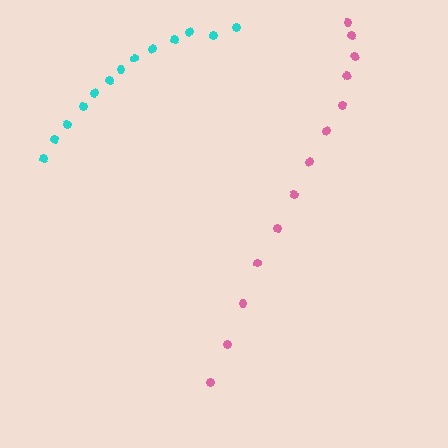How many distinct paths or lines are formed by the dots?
There are 2 distinct paths.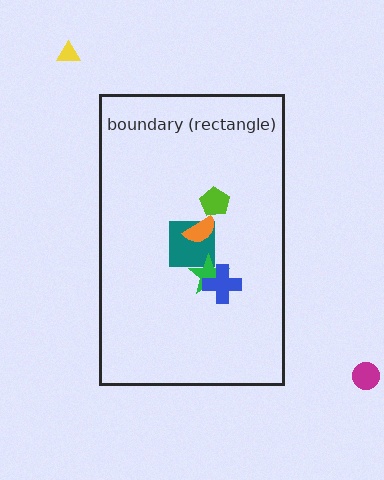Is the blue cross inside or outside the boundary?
Inside.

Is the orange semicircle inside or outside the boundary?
Inside.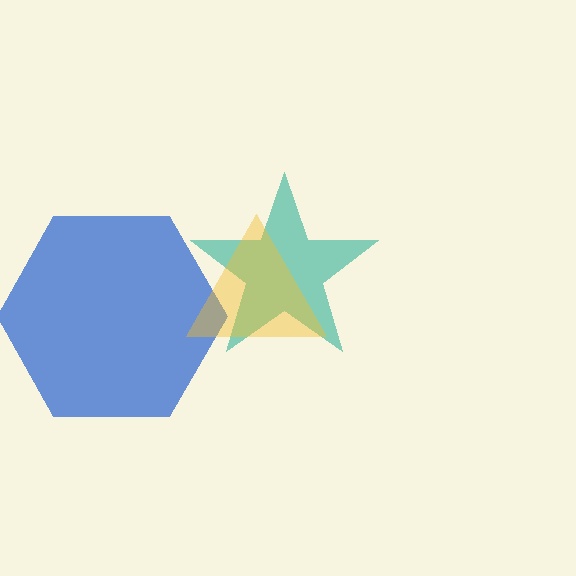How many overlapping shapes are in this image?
There are 3 overlapping shapes in the image.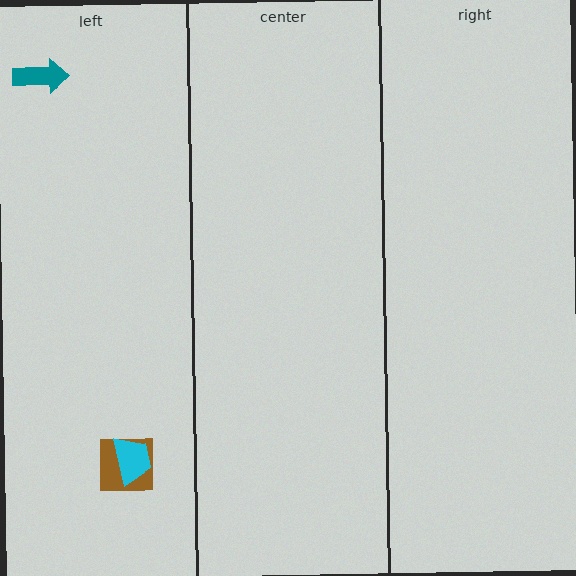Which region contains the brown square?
The left region.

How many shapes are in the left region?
3.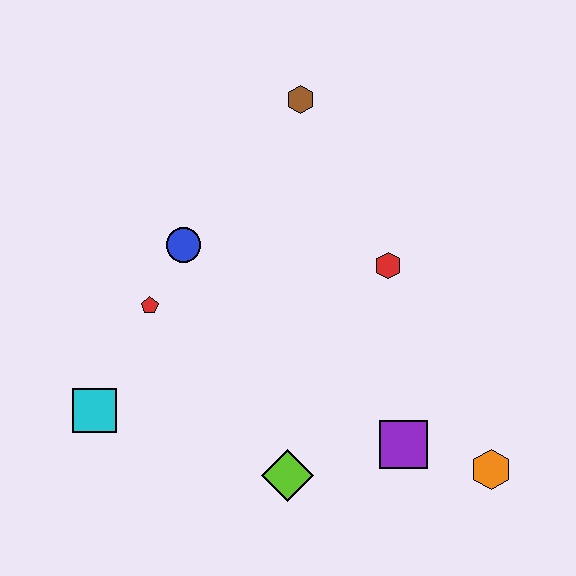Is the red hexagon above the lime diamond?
Yes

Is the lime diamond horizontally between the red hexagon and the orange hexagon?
No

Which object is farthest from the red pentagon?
The orange hexagon is farthest from the red pentagon.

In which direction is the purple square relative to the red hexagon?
The purple square is below the red hexagon.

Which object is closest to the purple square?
The orange hexagon is closest to the purple square.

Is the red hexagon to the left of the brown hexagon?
No